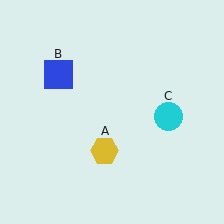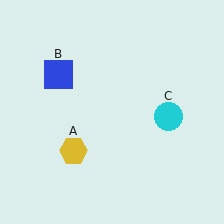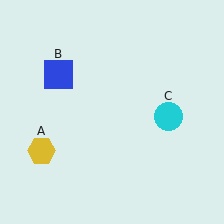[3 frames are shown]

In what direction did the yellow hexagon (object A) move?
The yellow hexagon (object A) moved left.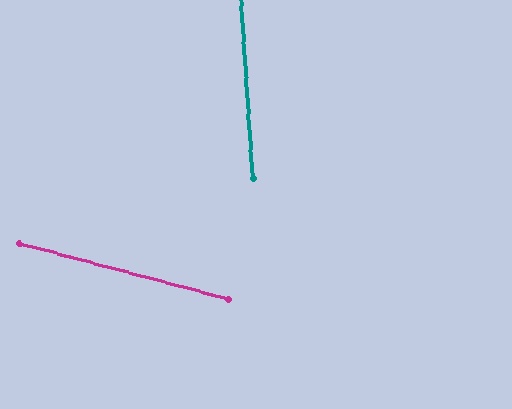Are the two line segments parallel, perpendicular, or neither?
Neither parallel nor perpendicular — they differ by about 71°.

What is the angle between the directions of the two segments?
Approximately 71 degrees.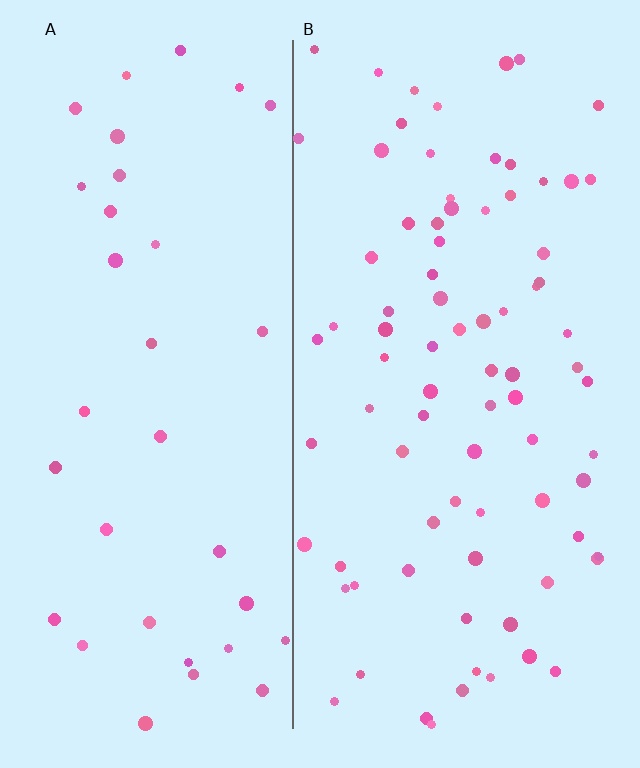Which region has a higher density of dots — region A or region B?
B (the right).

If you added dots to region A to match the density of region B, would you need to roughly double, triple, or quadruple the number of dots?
Approximately double.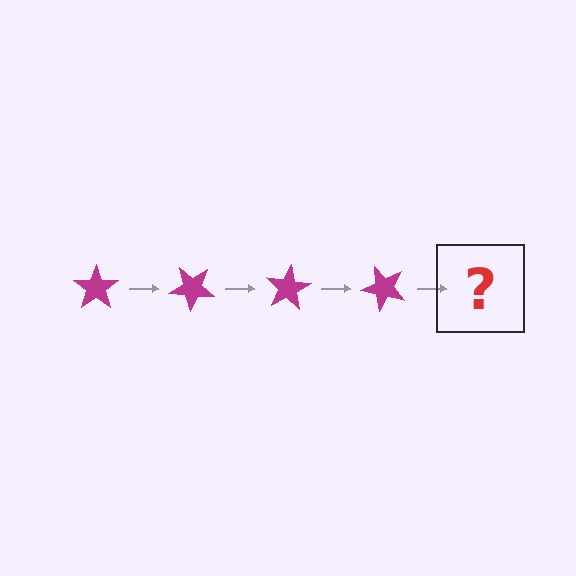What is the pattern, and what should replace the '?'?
The pattern is that the star rotates 40 degrees each step. The '?' should be a magenta star rotated 160 degrees.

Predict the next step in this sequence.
The next step is a magenta star rotated 160 degrees.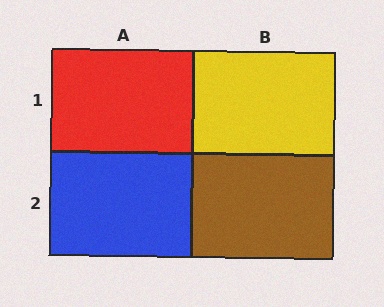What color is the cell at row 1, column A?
Red.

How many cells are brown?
1 cell is brown.